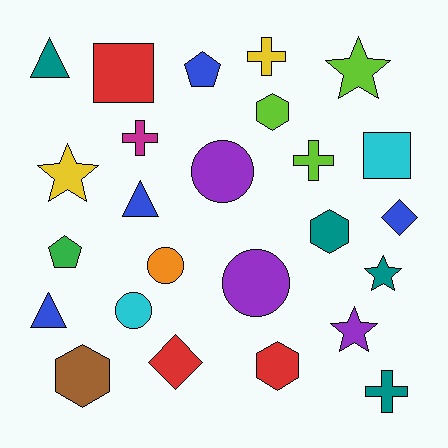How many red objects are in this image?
There are 3 red objects.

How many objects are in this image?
There are 25 objects.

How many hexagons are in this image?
There are 4 hexagons.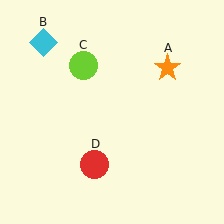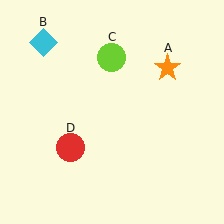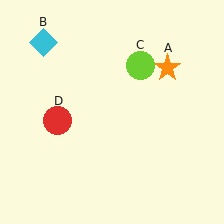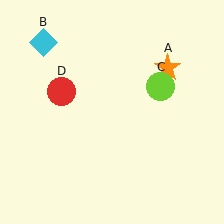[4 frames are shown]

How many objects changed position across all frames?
2 objects changed position: lime circle (object C), red circle (object D).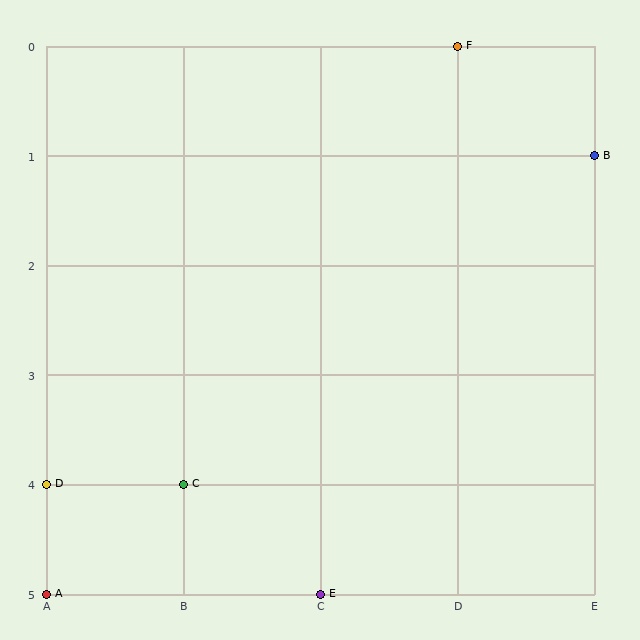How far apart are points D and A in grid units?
Points D and A are 1 row apart.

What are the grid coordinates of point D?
Point D is at grid coordinates (A, 4).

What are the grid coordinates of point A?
Point A is at grid coordinates (A, 5).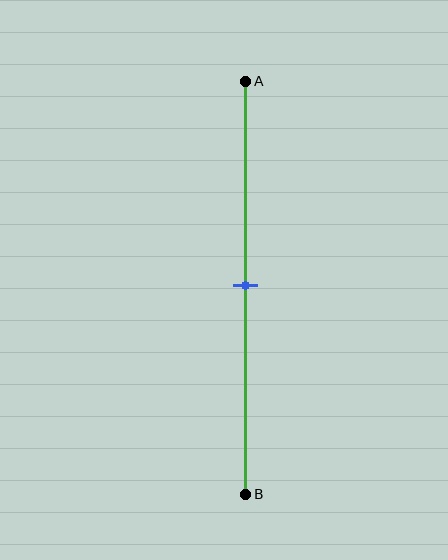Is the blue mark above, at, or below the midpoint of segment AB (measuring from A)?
The blue mark is approximately at the midpoint of segment AB.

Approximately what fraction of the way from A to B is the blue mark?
The blue mark is approximately 50% of the way from A to B.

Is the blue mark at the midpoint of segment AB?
Yes, the mark is approximately at the midpoint.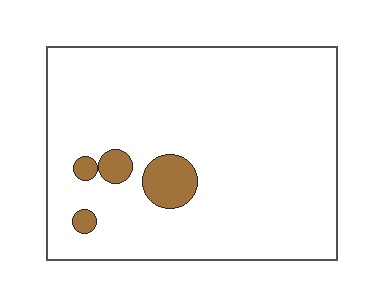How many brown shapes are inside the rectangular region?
4.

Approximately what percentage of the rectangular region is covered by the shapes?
Approximately 5%.